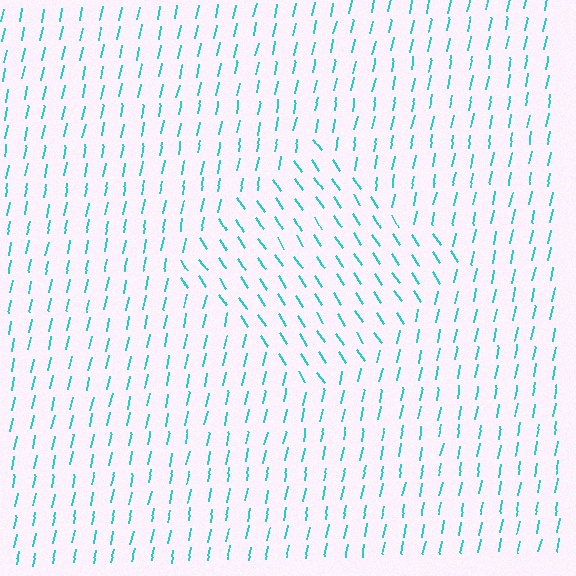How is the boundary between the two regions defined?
The boundary is defined purely by a change in line orientation (approximately 45 degrees difference). All lines are the same color and thickness.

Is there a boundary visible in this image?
Yes, there is a texture boundary formed by a change in line orientation.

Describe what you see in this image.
The image is filled with small cyan line segments. A diamond region in the image has lines oriented differently from the surrounding lines, creating a visible texture boundary.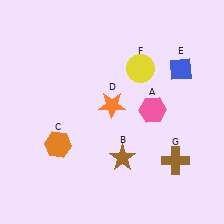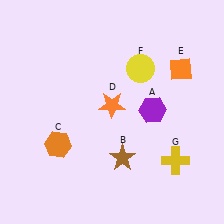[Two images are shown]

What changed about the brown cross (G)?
In Image 1, G is brown. In Image 2, it changed to yellow.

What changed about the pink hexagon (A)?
In Image 1, A is pink. In Image 2, it changed to purple.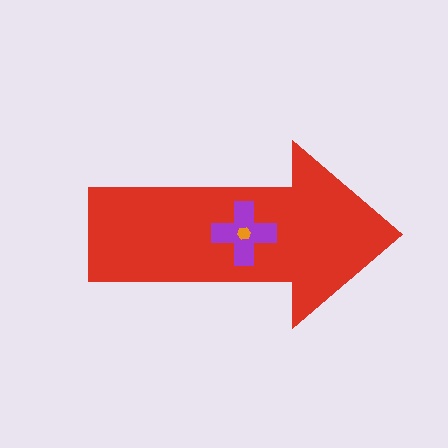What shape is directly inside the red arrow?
The purple cross.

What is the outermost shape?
The red arrow.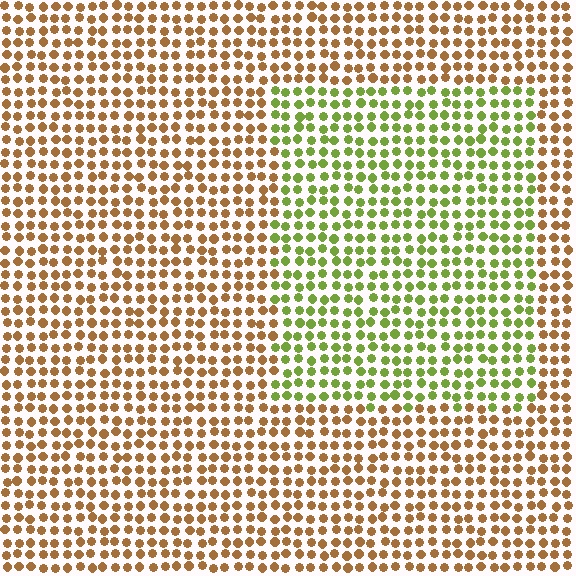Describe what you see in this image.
The image is filled with small brown elements in a uniform arrangement. A rectangle-shaped region is visible where the elements are tinted to a slightly different hue, forming a subtle color boundary.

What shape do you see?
I see a rectangle.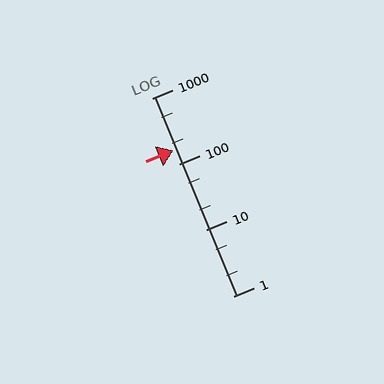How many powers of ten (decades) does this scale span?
The scale spans 3 decades, from 1 to 1000.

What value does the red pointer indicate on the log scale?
The pointer indicates approximately 160.